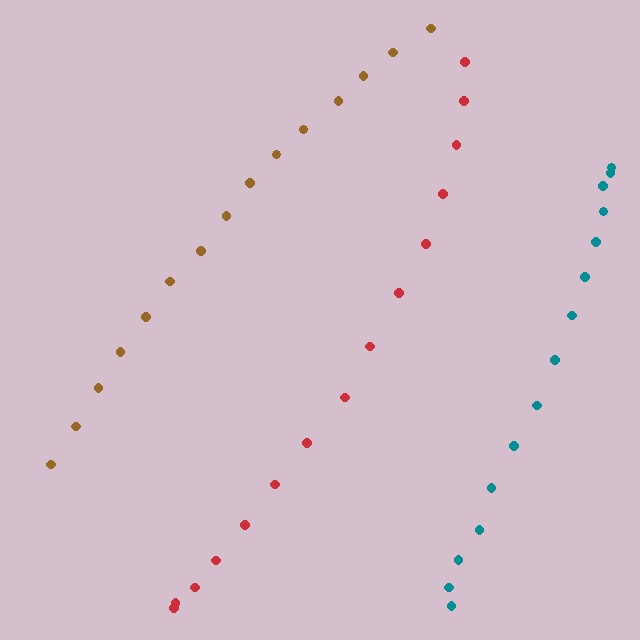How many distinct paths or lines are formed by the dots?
There are 3 distinct paths.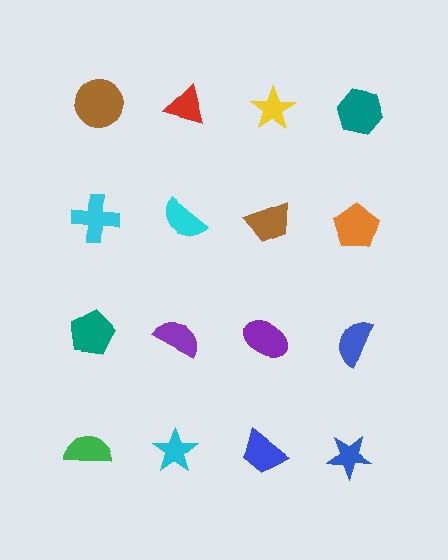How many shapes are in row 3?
4 shapes.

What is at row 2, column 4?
An orange pentagon.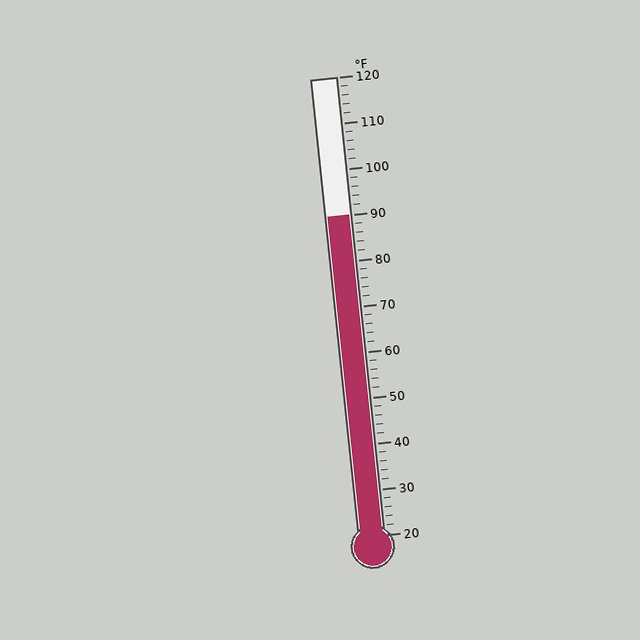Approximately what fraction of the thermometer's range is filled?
The thermometer is filled to approximately 70% of its range.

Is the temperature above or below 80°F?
The temperature is above 80°F.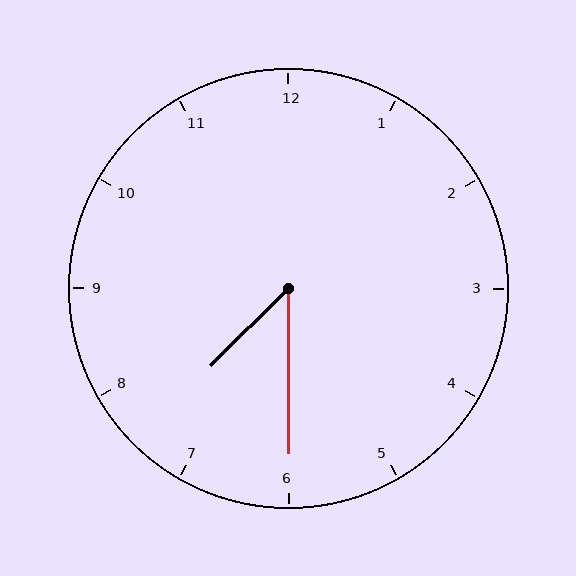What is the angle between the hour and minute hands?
Approximately 45 degrees.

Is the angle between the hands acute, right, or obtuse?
It is acute.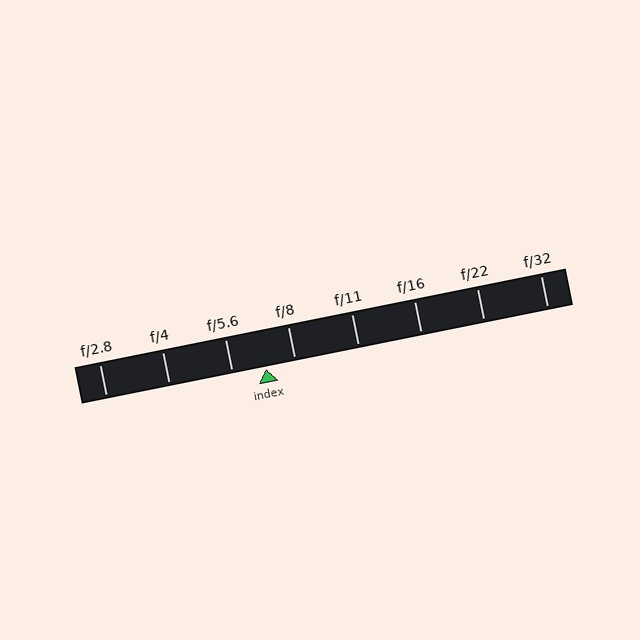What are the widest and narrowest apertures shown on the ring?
The widest aperture shown is f/2.8 and the narrowest is f/32.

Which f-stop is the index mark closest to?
The index mark is closest to f/8.